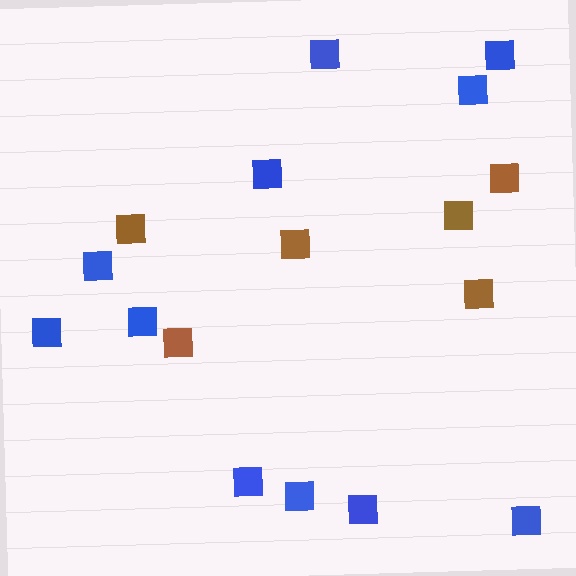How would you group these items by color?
There are 2 groups: one group of brown squares (6) and one group of blue squares (11).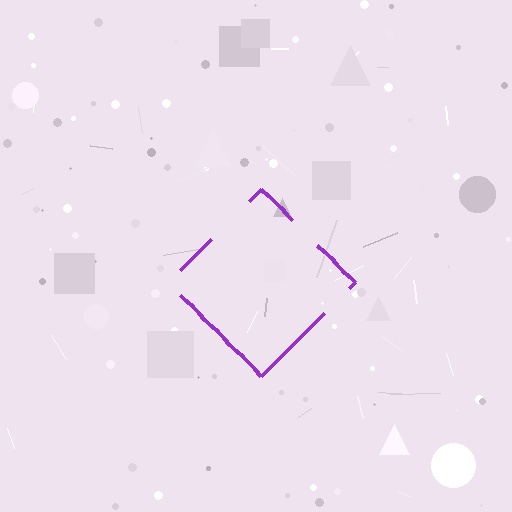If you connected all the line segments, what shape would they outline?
They would outline a diamond.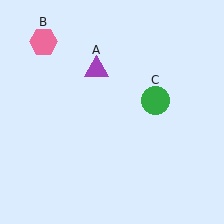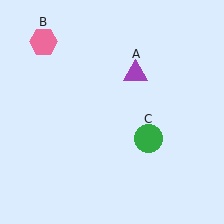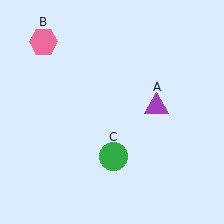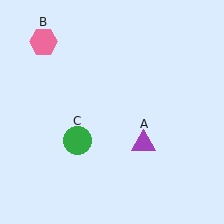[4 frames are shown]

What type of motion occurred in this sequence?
The purple triangle (object A), green circle (object C) rotated clockwise around the center of the scene.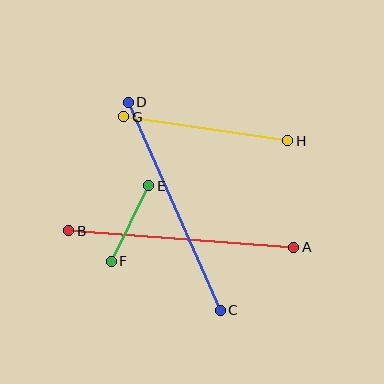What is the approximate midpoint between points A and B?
The midpoint is at approximately (181, 239) pixels.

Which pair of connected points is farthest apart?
Points C and D are farthest apart.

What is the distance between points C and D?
The distance is approximately 227 pixels.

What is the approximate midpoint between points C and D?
The midpoint is at approximately (174, 206) pixels.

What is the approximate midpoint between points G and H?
The midpoint is at approximately (206, 129) pixels.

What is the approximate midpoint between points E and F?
The midpoint is at approximately (130, 224) pixels.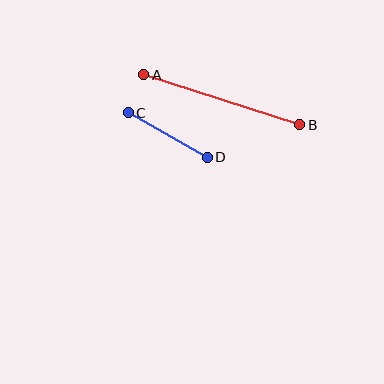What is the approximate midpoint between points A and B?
The midpoint is at approximately (222, 100) pixels.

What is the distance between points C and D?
The distance is approximately 91 pixels.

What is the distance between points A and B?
The distance is approximately 164 pixels.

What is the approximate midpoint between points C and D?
The midpoint is at approximately (168, 135) pixels.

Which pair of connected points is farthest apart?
Points A and B are farthest apart.